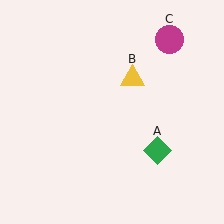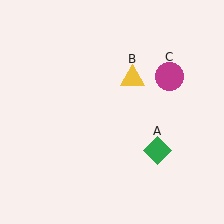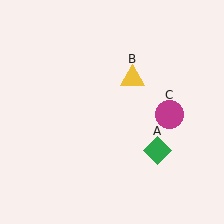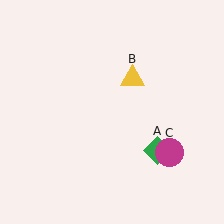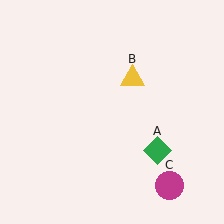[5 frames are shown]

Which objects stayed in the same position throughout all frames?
Green diamond (object A) and yellow triangle (object B) remained stationary.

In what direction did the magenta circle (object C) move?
The magenta circle (object C) moved down.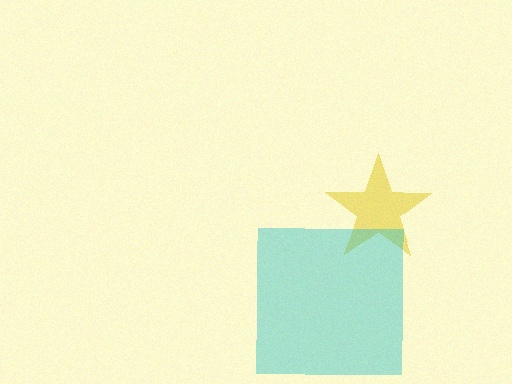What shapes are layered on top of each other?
The layered shapes are: a yellow star, a cyan square.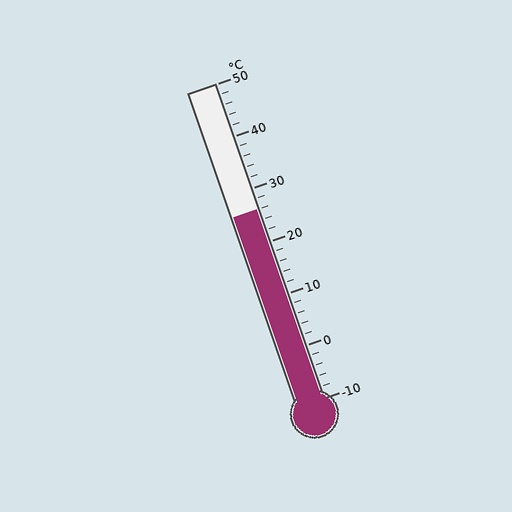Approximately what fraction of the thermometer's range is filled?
The thermometer is filled to approximately 60% of its range.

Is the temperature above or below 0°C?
The temperature is above 0°C.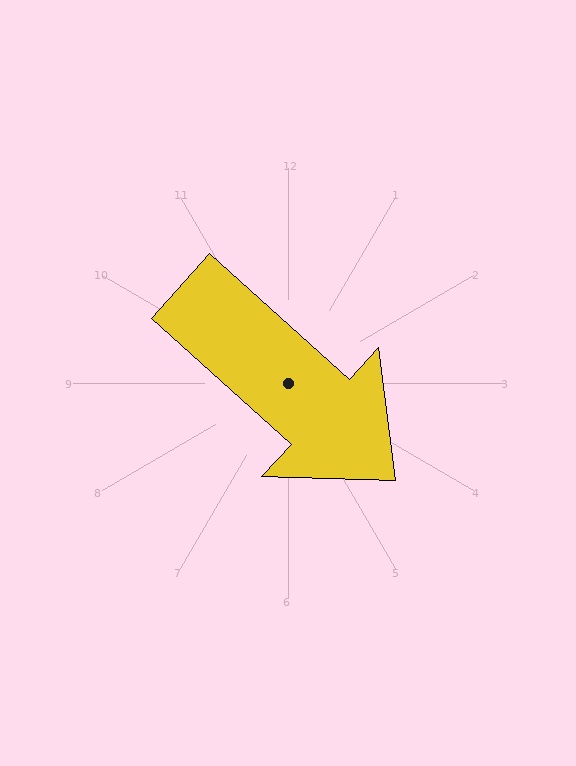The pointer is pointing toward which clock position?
Roughly 4 o'clock.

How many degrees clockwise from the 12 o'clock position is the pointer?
Approximately 132 degrees.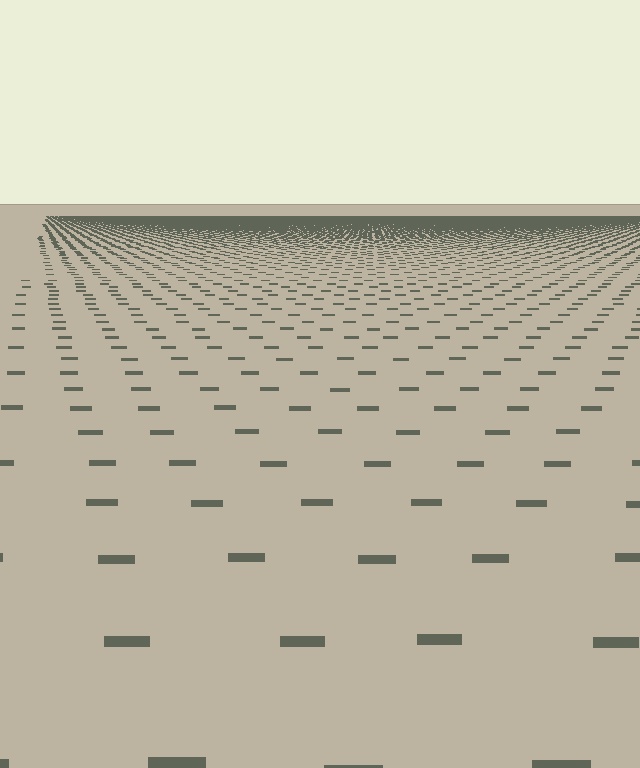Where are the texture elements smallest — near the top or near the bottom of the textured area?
Near the top.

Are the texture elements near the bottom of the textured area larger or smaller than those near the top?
Larger. Near the bottom, elements are closer to the viewer and appear at a bigger on-screen size.